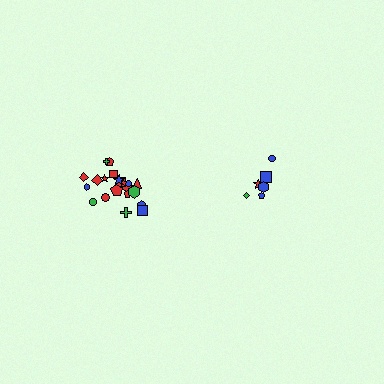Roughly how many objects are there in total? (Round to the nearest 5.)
Roughly 30 objects in total.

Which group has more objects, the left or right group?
The left group.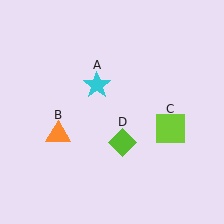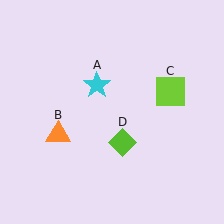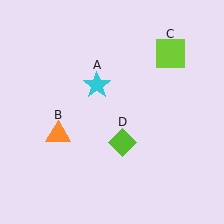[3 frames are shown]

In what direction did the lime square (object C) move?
The lime square (object C) moved up.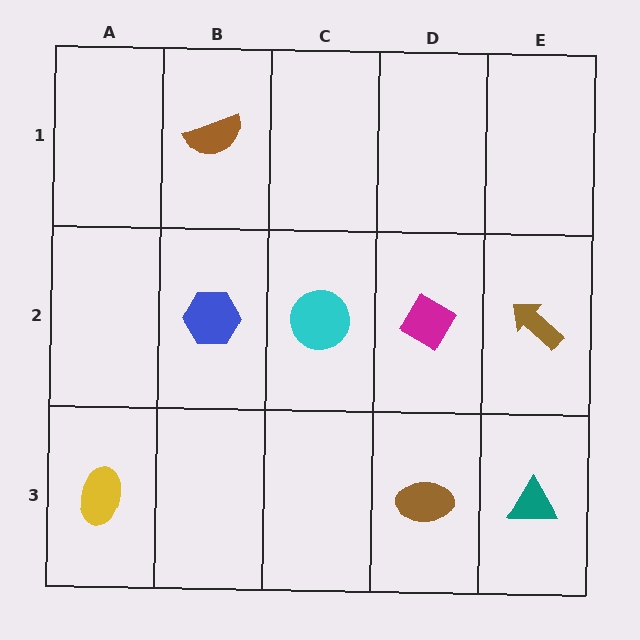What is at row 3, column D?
A brown ellipse.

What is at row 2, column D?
A magenta diamond.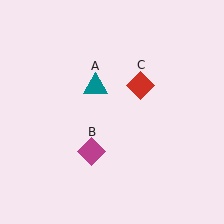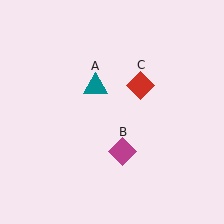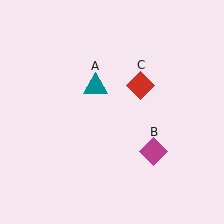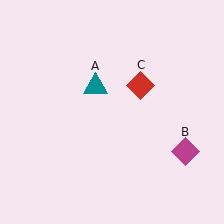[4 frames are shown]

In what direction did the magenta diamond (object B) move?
The magenta diamond (object B) moved right.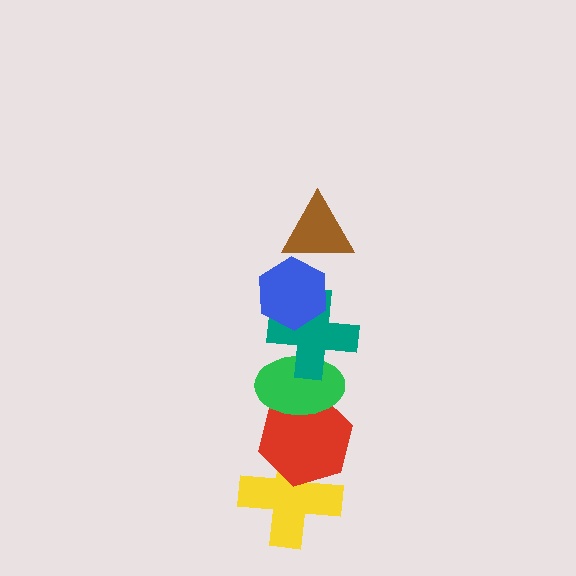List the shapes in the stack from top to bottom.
From top to bottom: the brown triangle, the blue hexagon, the teal cross, the green ellipse, the red hexagon, the yellow cross.